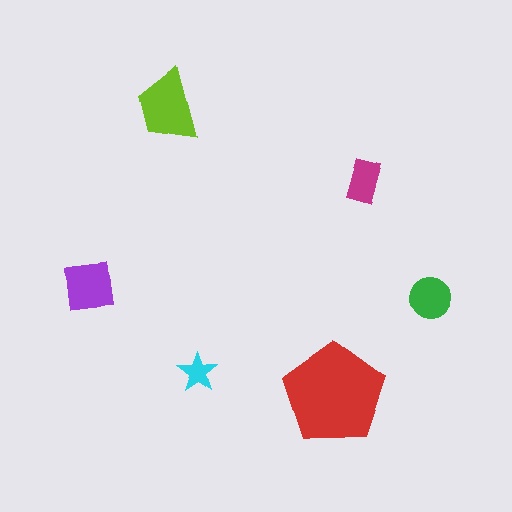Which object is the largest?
The red pentagon.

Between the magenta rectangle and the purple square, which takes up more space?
The purple square.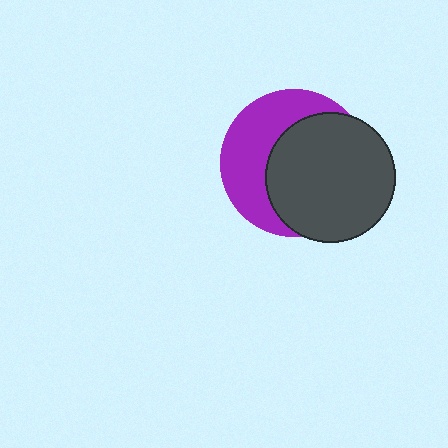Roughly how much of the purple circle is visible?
A small part of it is visible (roughly 43%).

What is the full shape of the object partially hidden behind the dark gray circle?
The partially hidden object is a purple circle.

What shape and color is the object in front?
The object in front is a dark gray circle.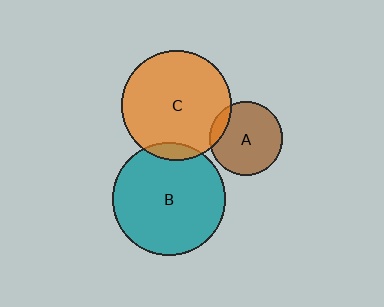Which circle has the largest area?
Circle B (teal).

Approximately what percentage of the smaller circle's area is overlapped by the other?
Approximately 5%.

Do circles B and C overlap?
Yes.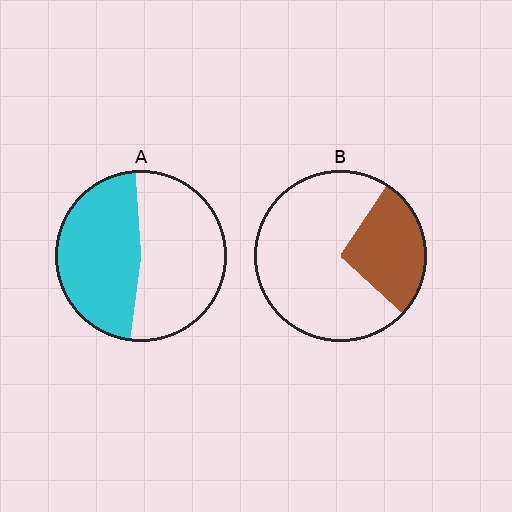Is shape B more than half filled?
No.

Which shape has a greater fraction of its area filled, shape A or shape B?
Shape A.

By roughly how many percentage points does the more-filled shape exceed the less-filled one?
By roughly 20 percentage points (A over B).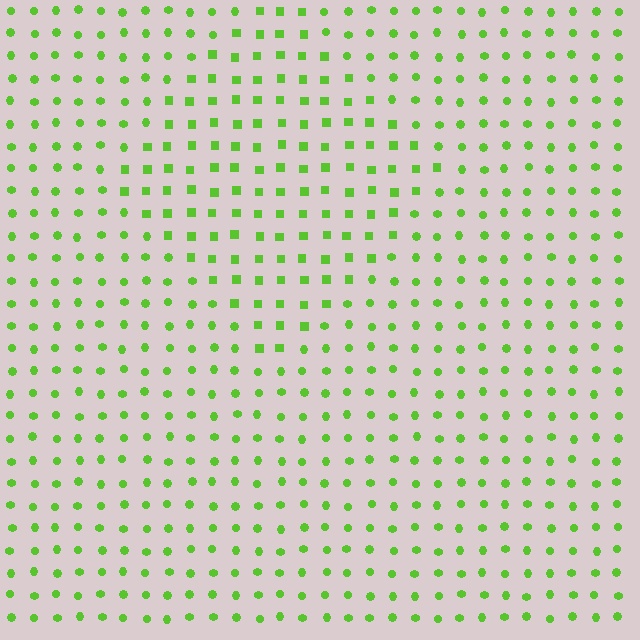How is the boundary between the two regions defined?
The boundary is defined by a change in element shape: squares inside vs. circles outside. All elements share the same color and spacing.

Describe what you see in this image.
The image is filled with small lime elements arranged in a uniform grid. A diamond-shaped region contains squares, while the surrounding area contains circles. The boundary is defined purely by the change in element shape.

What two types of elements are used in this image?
The image uses squares inside the diamond region and circles outside it.